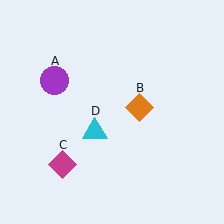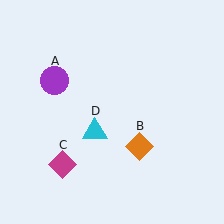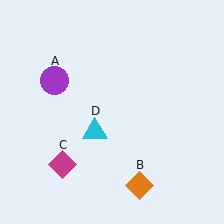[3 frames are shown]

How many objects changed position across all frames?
1 object changed position: orange diamond (object B).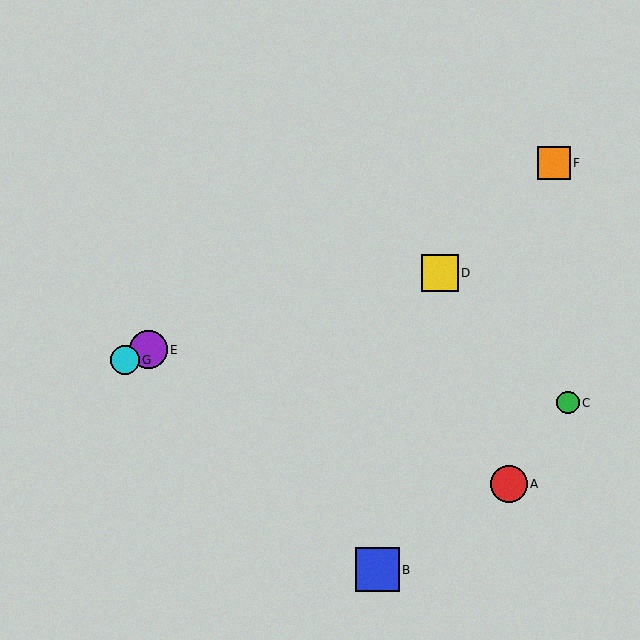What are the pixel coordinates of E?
Object E is at (148, 350).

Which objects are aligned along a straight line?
Objects E, F, G are aligned along a straight line.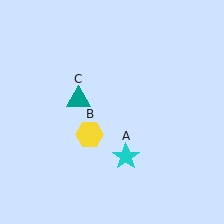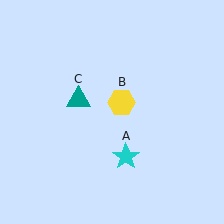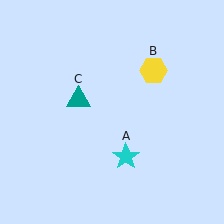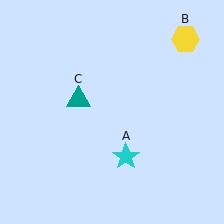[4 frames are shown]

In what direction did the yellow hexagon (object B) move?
The yellow hexagon (object B) moved up and to the right.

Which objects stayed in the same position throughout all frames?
Cyan star (object A) and teal triangle (object C) remained stationary.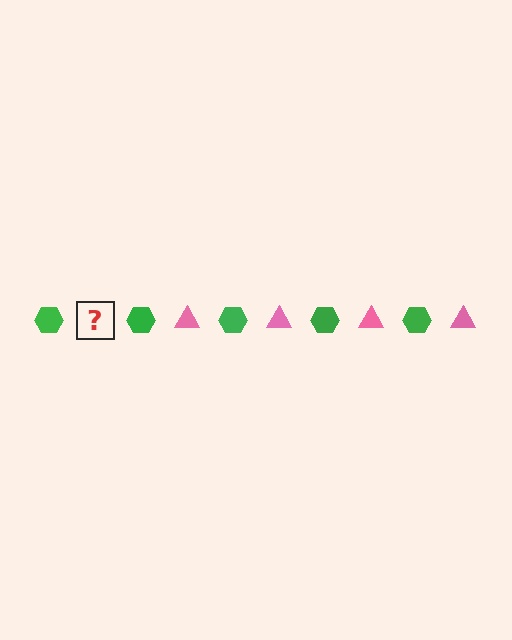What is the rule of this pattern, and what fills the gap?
The rule is that the pattern alternates between green hexagon and pink triangle. The gap should be filled with a pink triangle.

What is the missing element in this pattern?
The missing element is a pink triangle.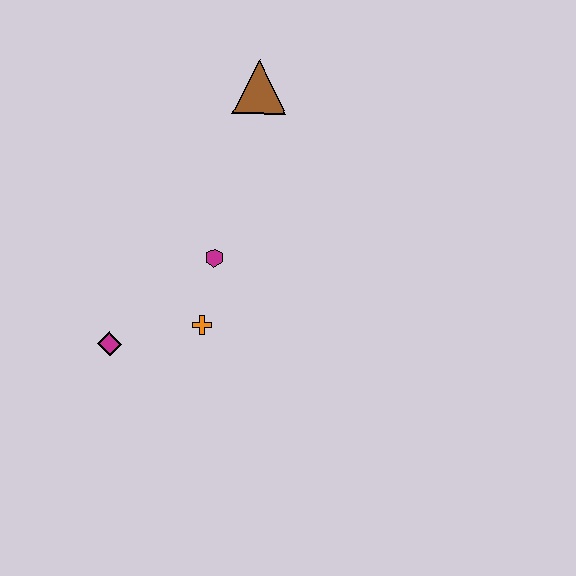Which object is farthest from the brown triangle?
The magenta diamond is farthest from the brown triangle.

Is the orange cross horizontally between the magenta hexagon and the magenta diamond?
Yes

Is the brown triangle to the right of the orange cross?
Yes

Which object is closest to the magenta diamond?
The orange cross is closest to the magenta diamond.